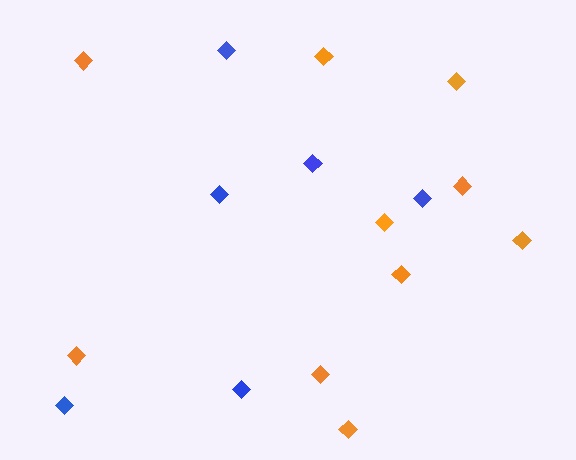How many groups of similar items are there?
There are 2 groups: one group of blue diamonds (6) and one group of orange diamonds (10).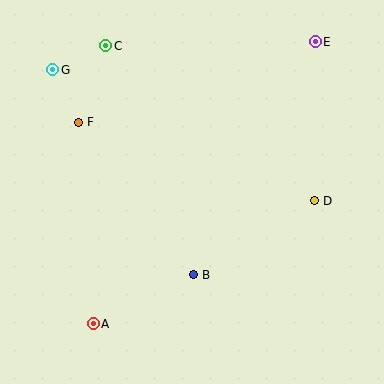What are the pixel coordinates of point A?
Point A is at (93, 324).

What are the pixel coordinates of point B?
Point B is at (194, 275).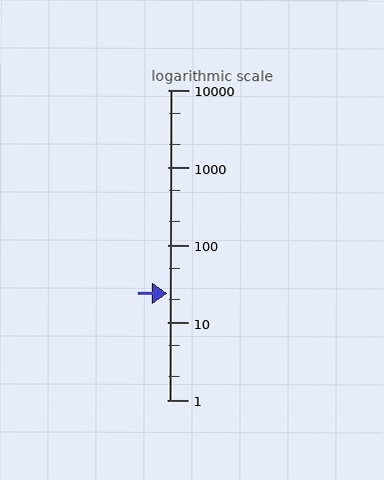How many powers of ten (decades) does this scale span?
The scale spans 4 decades, from 1 to 10000.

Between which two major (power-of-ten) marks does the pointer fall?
The pointer is between 10 and 100.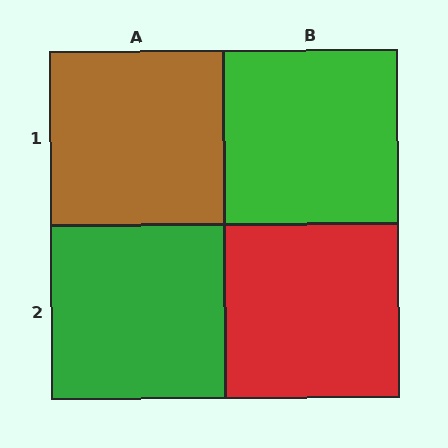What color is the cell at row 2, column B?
Red.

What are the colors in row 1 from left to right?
Brown, green.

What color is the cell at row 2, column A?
Green.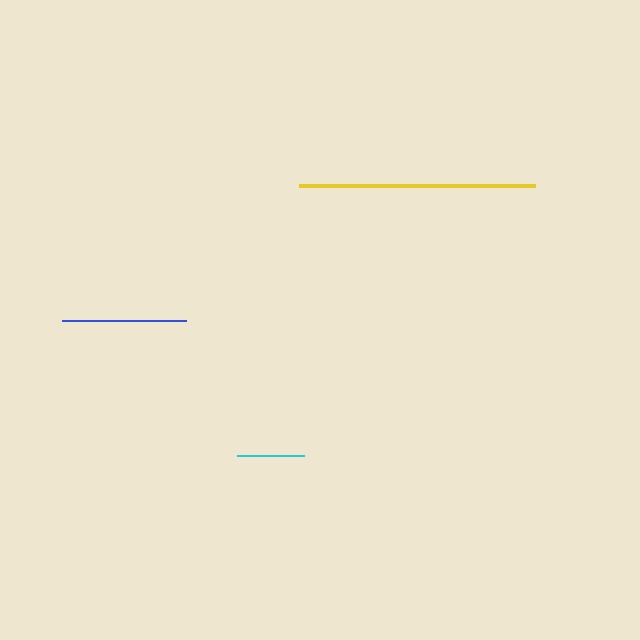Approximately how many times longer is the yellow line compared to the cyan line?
The yellow line is approximately 3.5 times the length of the cyan line.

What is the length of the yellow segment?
The yellow segment is approximately 236 pixels long.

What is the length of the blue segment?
The blue segment is approximately 124 pixels long.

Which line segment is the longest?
The yellow line is the longest at approximately 236 pixels.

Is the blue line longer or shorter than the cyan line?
The blue line is longer than the cyan line.